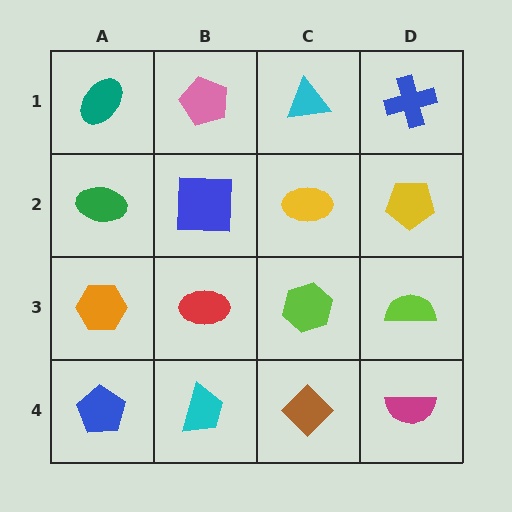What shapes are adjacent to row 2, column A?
A teal ellipse (row 1, column A), an orange hexagon (row 3, column A), a blue square (row 2, column B).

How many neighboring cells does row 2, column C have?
4.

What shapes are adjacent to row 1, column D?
A yellow pentagon (row 2, column D), a cyan triangle (row 1, column C).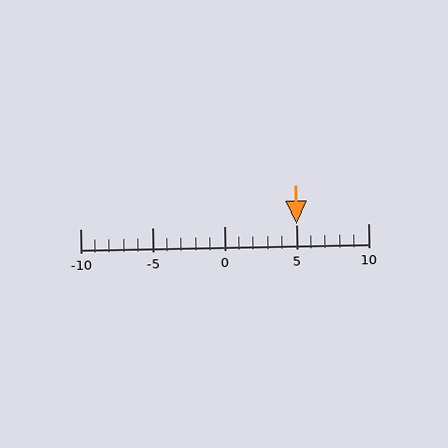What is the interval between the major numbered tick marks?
The major tick marks are spaced 5 units apart.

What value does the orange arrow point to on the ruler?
The orange arrow points to approximately 5.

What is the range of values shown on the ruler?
The ruler shows values from -10 to 10.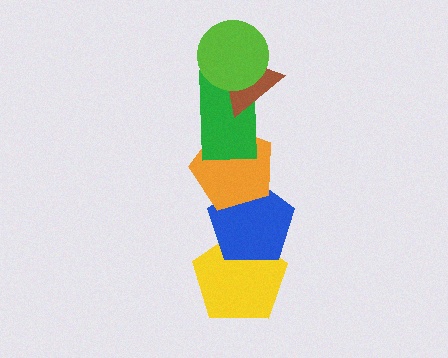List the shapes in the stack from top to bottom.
From top to bottom: the lime circle, the brown triangle, the green rectangle, the orange pentagon, the blue pentagon, the yellow pentagon.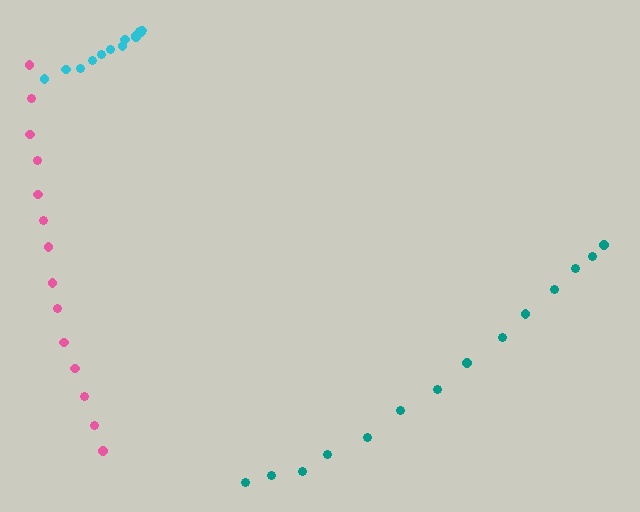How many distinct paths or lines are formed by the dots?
There are 3 distinct paths.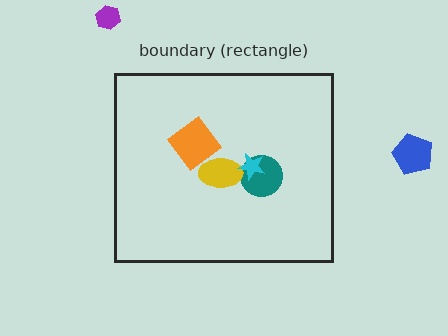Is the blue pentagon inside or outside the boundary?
Outside.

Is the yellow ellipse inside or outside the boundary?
Inside.